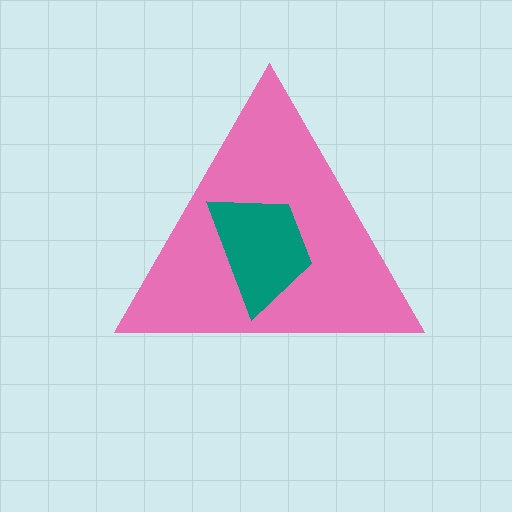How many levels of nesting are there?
2.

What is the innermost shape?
The teal trapezoid.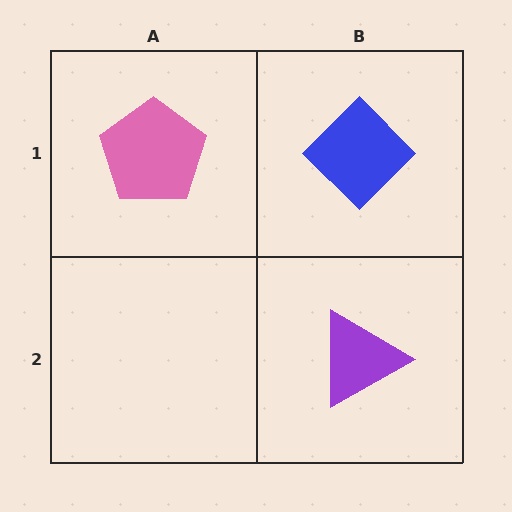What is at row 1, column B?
A blue diamond.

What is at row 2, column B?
A purple triangle.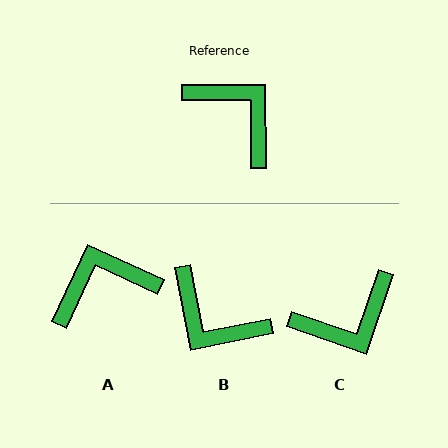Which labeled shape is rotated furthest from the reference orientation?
B, about 169 degrees away.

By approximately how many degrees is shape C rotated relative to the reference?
Approximately 109 degrees clockwise.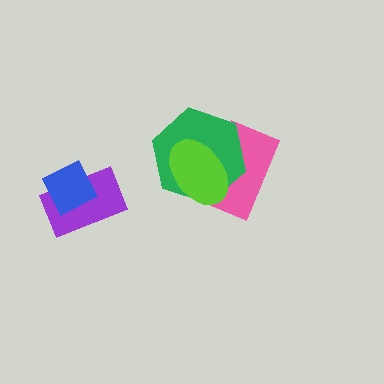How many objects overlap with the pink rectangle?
2 objects overlap with the pink rectangle.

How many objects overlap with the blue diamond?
1 object overlaps with the blue diamond.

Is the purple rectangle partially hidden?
Yes, it is partially covered by another shape.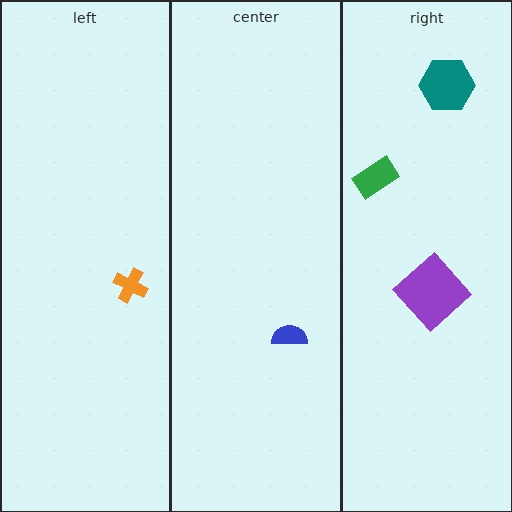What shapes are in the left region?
The orange cross.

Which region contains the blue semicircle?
The center region.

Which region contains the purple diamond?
The right region.